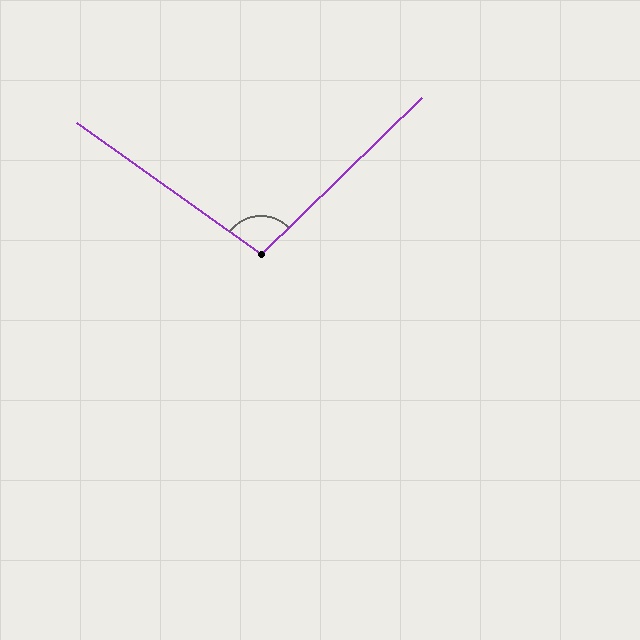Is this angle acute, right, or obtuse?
It is obtuse.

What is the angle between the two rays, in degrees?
Approximately 100 degrees.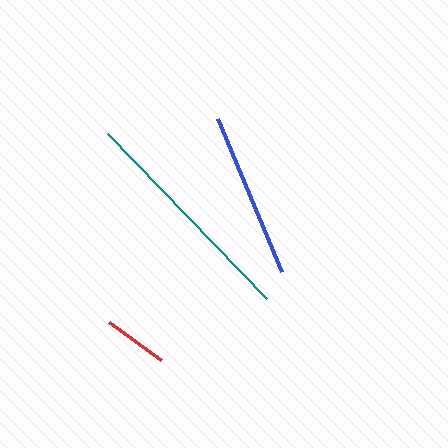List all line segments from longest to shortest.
From longest to shortest: teal, blue, red.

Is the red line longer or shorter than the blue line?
The blue line is longer than the red line.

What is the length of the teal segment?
The teal segment is approximately 229 pixels long.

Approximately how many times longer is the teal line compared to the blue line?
The teal line is approximately 1.4 times the length of the blue line.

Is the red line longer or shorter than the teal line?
The teal line is longer than the red line.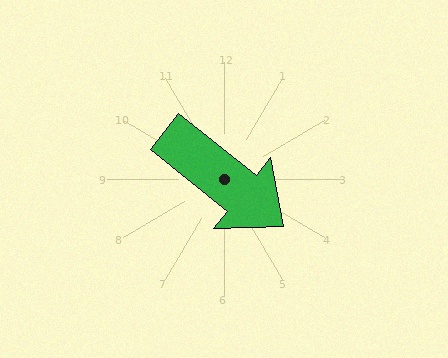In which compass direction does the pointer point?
Southeast.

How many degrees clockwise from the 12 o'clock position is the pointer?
Approximately 129 degrees.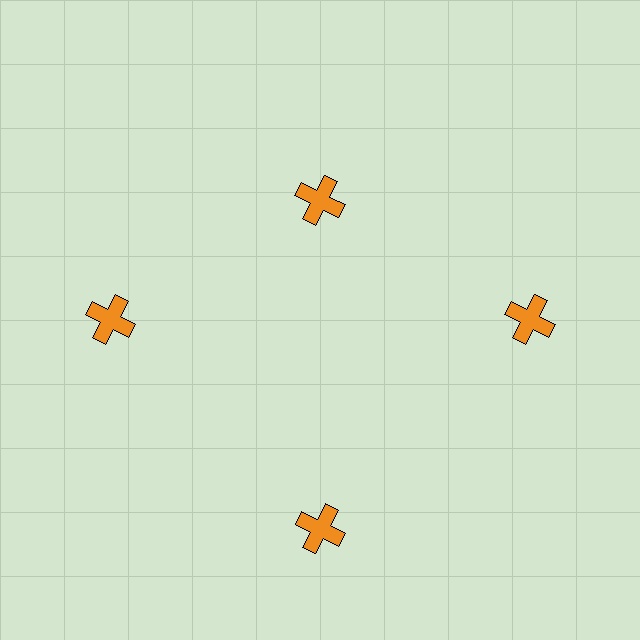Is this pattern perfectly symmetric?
No. The 4 orange crosses are arranged in a ring, but one element near the 12 o'clock position is pulled inward toward the center, breaking the 4-fold rotational symmetry.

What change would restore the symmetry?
The symmetry would be restored by moving it outward, back onto the ring so that all 4 crosses sit at equal angles and equal distance from the center.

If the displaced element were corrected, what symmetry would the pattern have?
It would have 4-fold rotational symmetry — the pattern would map onto itself every 90 degrees.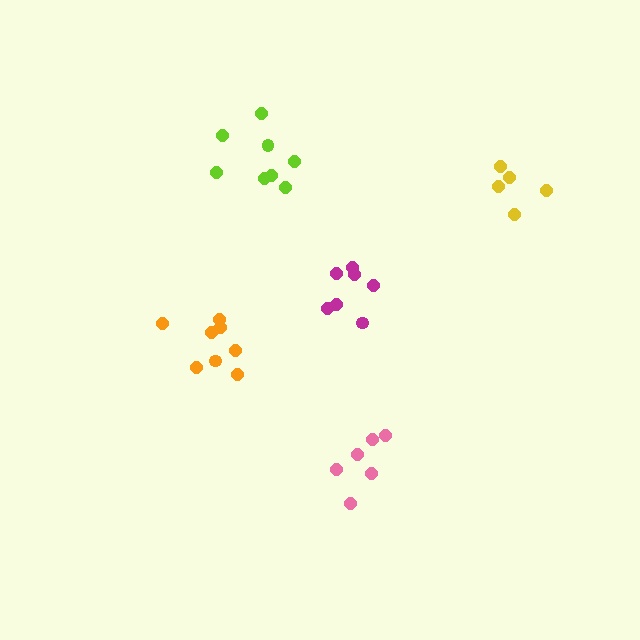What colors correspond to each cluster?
The clusters are colored: lime, orange, pink, yellow, magenta.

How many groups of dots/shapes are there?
There are 5 groups.